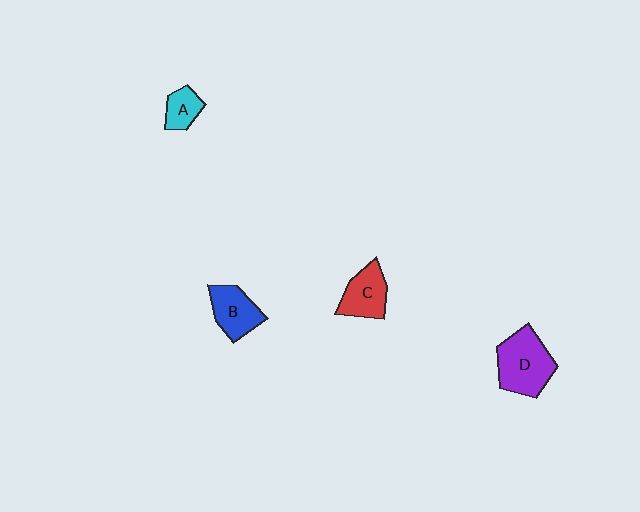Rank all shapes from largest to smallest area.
From largest to smallest: D (purple), C (red), B (blue), A (cyan).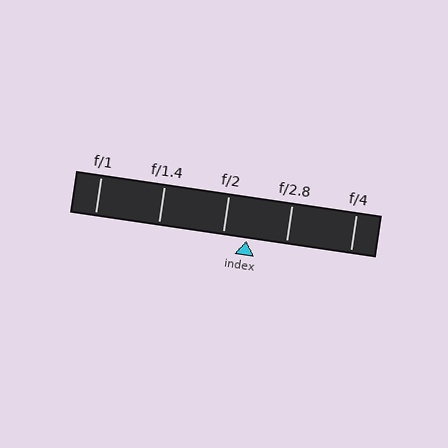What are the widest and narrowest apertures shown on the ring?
The widest aperture shown is f/1 and the narrowest is f/4.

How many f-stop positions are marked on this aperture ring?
There are 5 f-stop positions marked.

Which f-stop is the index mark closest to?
The index mark is closest to f/2.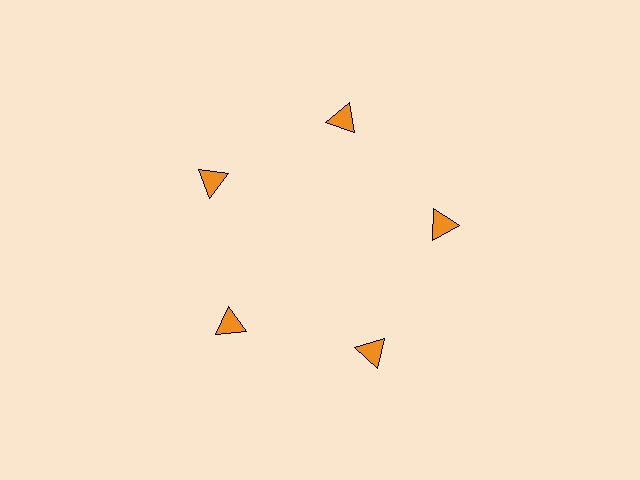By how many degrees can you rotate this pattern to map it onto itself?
The pattern maps onto itself every 72 degrees of rotation.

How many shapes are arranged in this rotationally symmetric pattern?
There are 5 shapes, arranged in 5 groups of 1.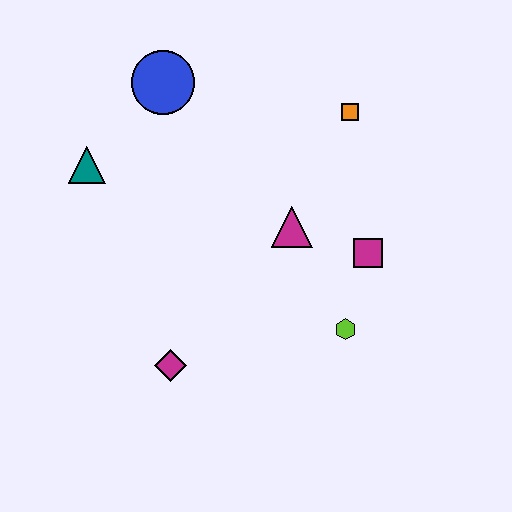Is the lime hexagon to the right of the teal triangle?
Yes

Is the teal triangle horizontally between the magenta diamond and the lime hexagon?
No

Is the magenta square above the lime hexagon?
Yes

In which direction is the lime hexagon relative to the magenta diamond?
The lime hexagon is to the right of the magenta diamond.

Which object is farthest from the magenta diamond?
The orange square is farthest from the magenta diamond.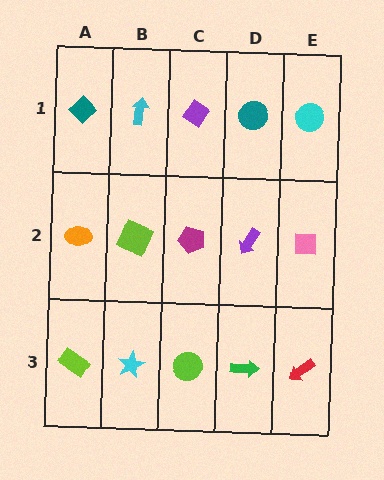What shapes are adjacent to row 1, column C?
A magenta pentagon (row 2, column C), a cyan arrow (row 1, column B), a teal circle (row 1, column D).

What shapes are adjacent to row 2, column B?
A cyan arrow (row 1, column B), a cyan star (row 3, column B), an orange ellipse (row 2, column A), a magenta pentagon (row 2, column C).